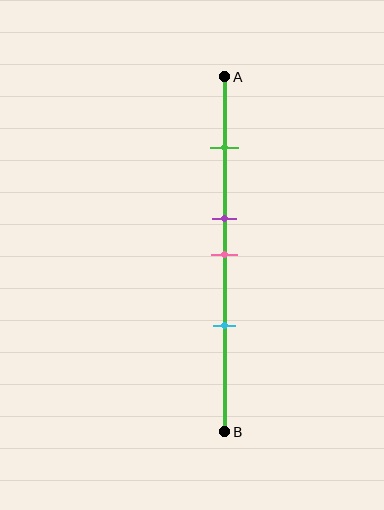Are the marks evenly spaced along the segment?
No, the marks are not evenly spaced.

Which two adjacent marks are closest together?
The purple and pink marks are the closest adjacent pair.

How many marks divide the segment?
There are 4 marks dividing the segment.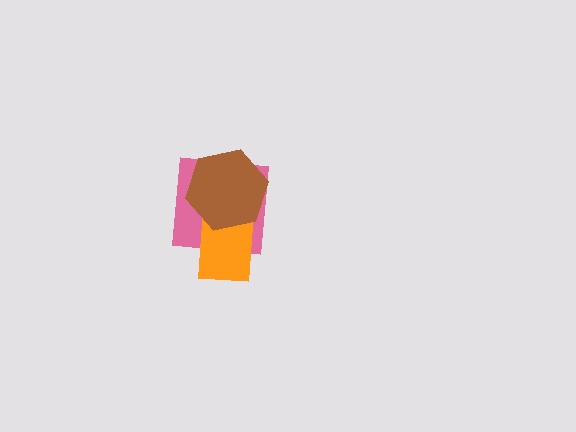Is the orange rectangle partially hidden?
Yes, it is partially covered by another shape.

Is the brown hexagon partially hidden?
No, no other shape covers it.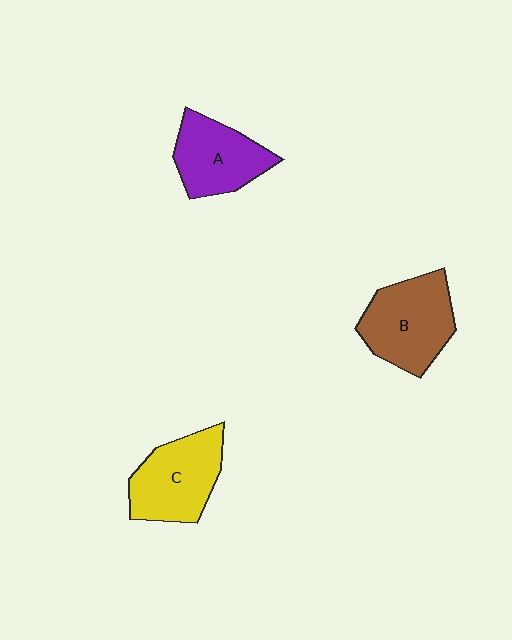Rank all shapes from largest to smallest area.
From largest to smallest: B (brown), C (yellow), A (purple).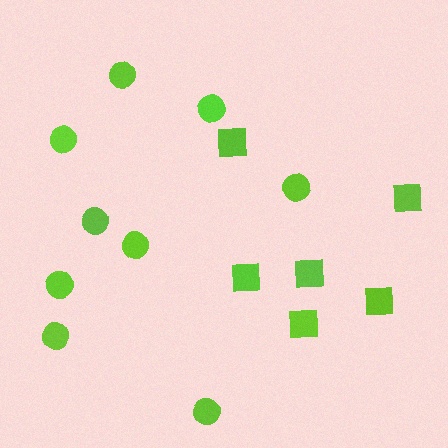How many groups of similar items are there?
There are 2 groups: one group of squares (6) and one group of circles (9).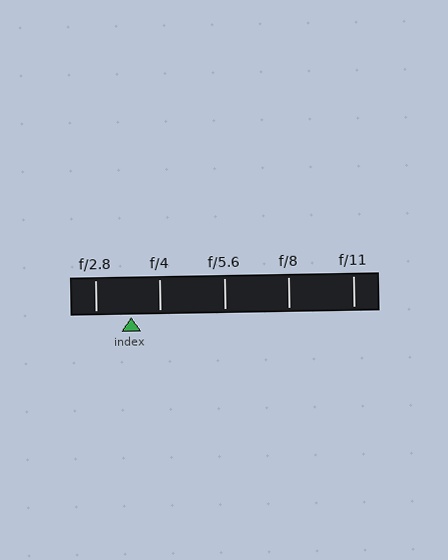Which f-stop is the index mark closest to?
The index mark is closest to f/4.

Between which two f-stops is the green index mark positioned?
The index mark is between f/2.8 and f/4.